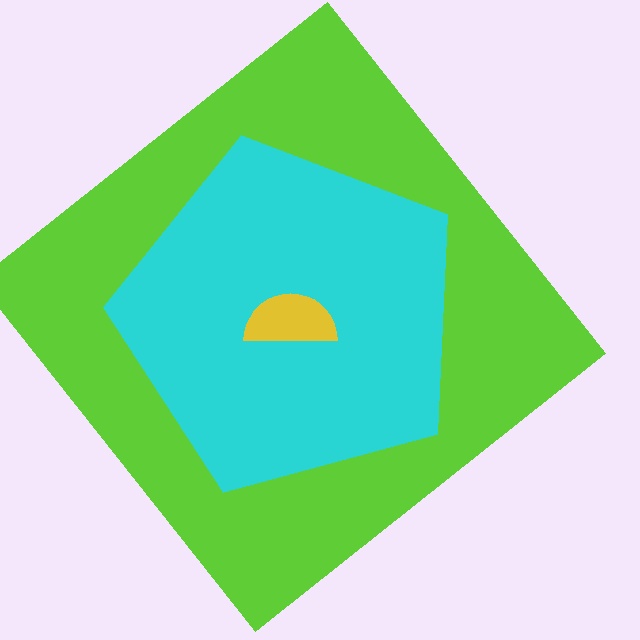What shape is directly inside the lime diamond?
The cyan pentagon.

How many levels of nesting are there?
3.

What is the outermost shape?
The lime diamond.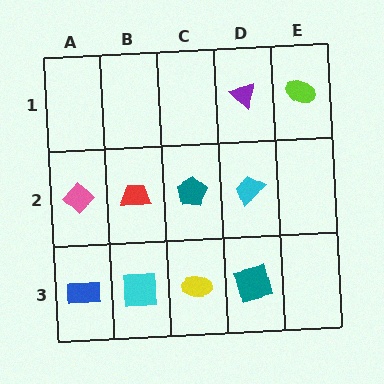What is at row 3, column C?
A yellow ellipse.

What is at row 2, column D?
A cyan trapezoid.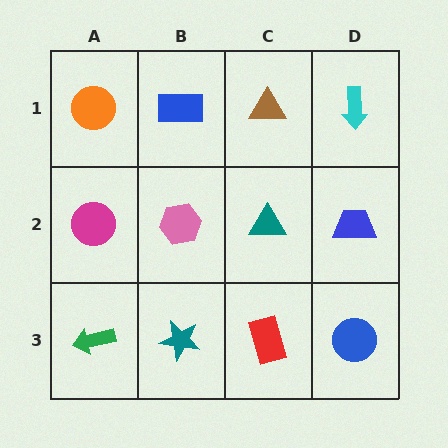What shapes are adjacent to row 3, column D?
A blue trapezoid (row 2, column D), a red rectangle (row 3, column C).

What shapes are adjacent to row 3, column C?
A teal triangle (row 2, column C), a teal star (row 3, column B), a blue circle (row 3, column D).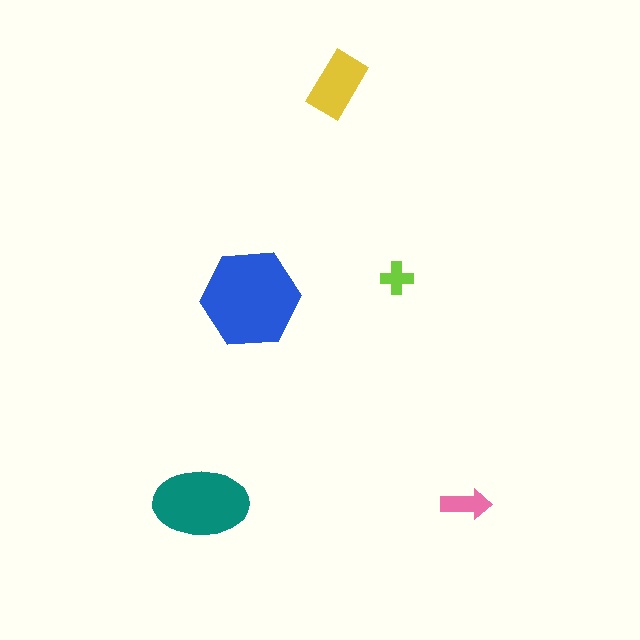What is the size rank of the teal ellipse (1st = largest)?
2nd.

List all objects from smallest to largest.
The lime cross, the pink arrow, the yellow rectangle, the teal ellipse, the blue hexagon.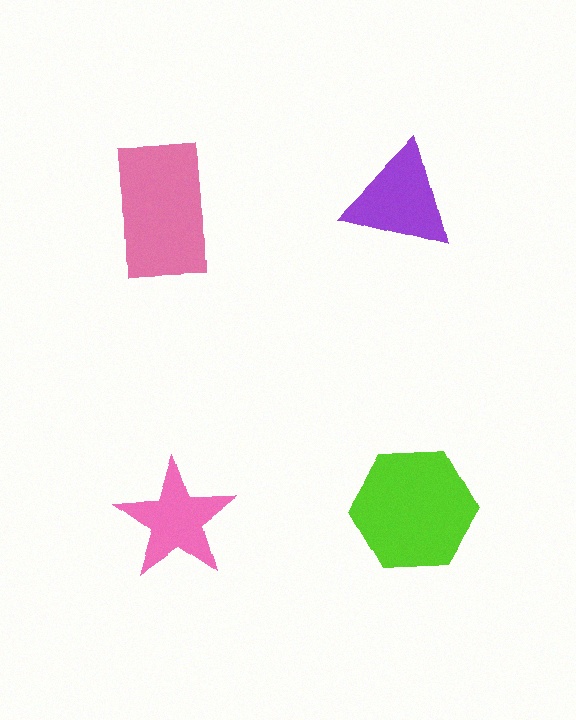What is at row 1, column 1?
A pink rectangle.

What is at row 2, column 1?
A pink star.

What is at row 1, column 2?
A purple triangle.